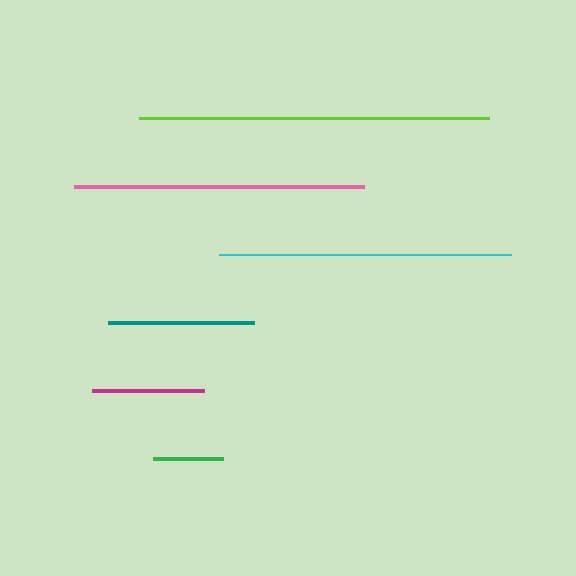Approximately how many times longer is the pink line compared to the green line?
The pink line is approximately 4.1 times the length of the green line.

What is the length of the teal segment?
The teal segment is approximately 146 pixels long.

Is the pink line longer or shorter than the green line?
The pink line is longer than the green line.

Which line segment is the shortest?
The green line is the shortest at approximately 70 pixels.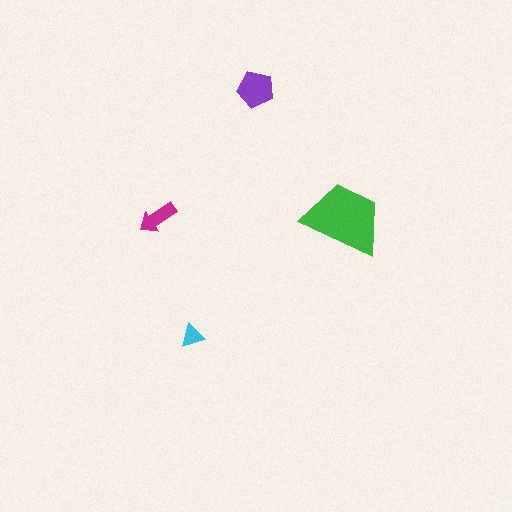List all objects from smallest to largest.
The cyan triangle, the magenta arrow, the purple pentagon, the green trapezoid.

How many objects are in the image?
There are 4 objects in the image.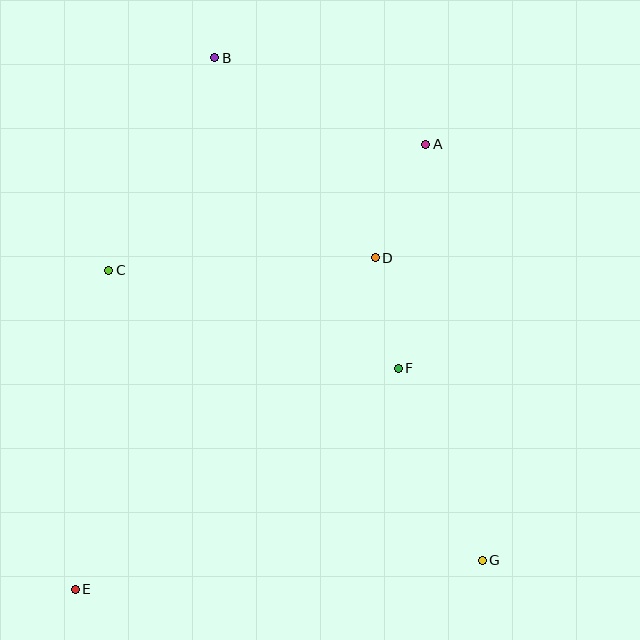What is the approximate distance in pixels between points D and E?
The distance between D and E is approximately 447 pixels.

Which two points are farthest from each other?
Points B and G are farthest from each other.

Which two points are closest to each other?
Points D and F are closest to each other.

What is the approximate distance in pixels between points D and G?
The distance between D and G is approximately 320 pixels.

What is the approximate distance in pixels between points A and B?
The distance between A and B is approximately 228 pixels.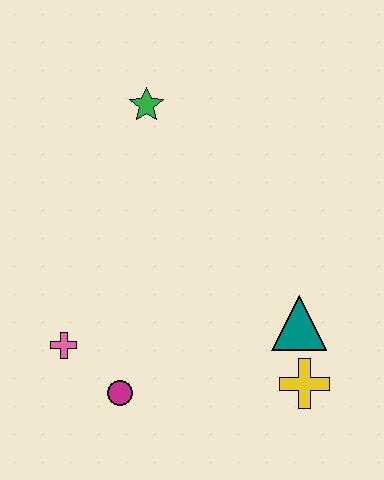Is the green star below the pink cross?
No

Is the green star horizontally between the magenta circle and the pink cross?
No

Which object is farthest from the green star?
The yellow cross is farthest from the green star.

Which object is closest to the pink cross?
The magenta circle is closest to the pink cross.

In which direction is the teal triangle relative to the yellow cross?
The teal triangle is above the yellow cross.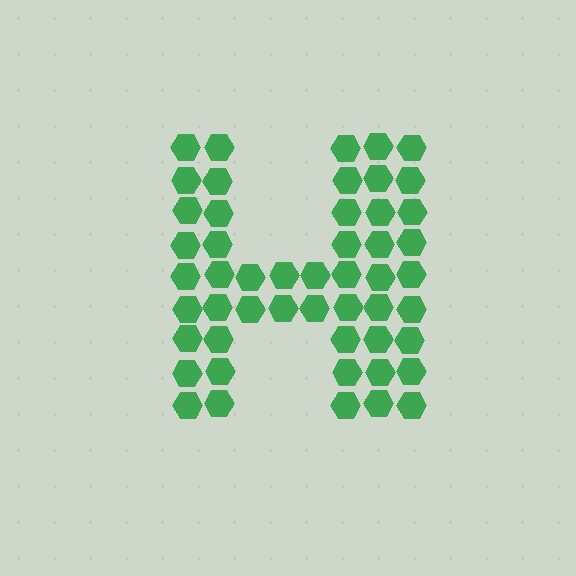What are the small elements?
The small elements are hexagons.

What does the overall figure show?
The overall figure shows the letter H.